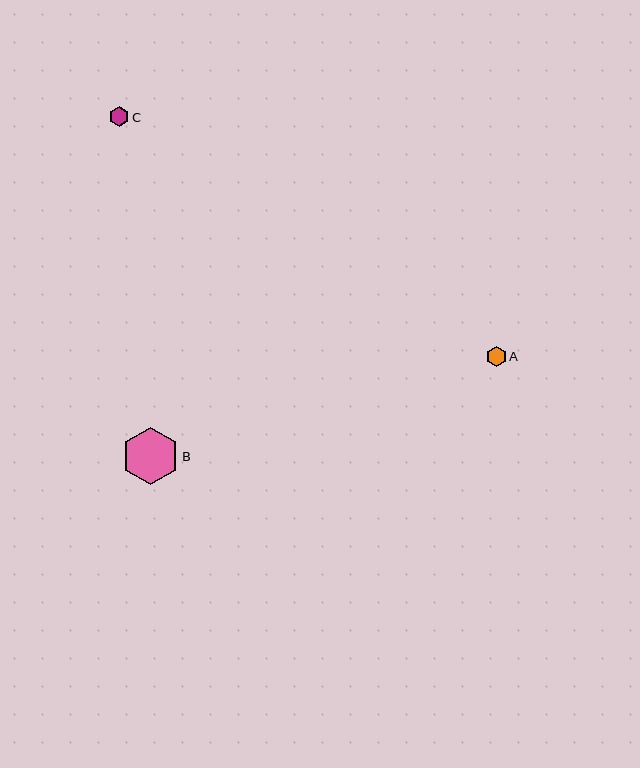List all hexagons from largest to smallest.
From largest to smallest: B, A, C.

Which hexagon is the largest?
Hexagon B is the largest with a size of approximately 58 pixels.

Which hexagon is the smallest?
Hexagon C is the smallest with a size of approximately 20 pixels.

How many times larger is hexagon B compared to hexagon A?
Hexagon B is approximately 2.8 times the size of hexagon A.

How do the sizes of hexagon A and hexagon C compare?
Hexagon A and hexagon C are approximately the same size.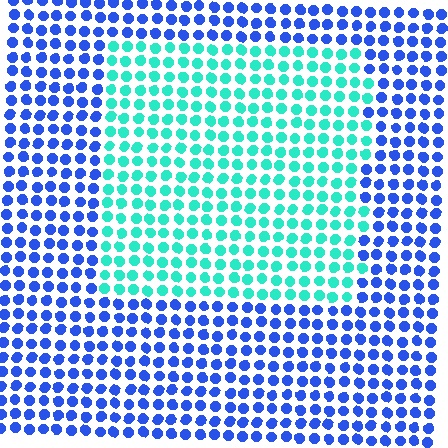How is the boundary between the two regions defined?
The boundary is defined purely by a slight shift in hue (about 59 degrees). Spacing, size, and orientation are identical on both sides.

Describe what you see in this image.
The image is filled with small blue elements in a uniform arrangement. A rectangle-shaped region is visible where the elements are tinted to a slightly different hue, forming a subtle color boundary.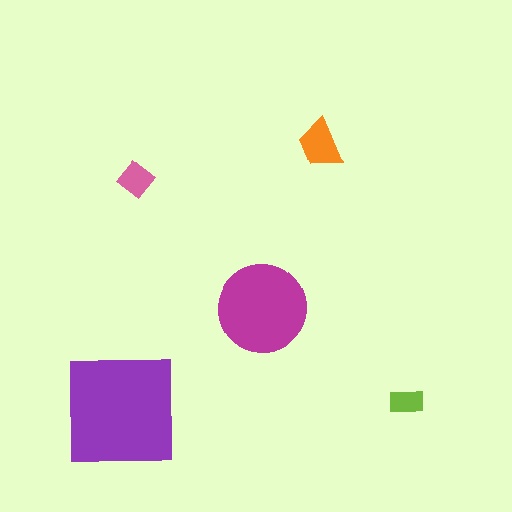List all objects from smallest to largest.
The lime rectangle, the pink diamond, the orange trapezoid, the magenta circle, the purple square.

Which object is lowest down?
The purple square is bottommost.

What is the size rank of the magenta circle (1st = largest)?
2nd.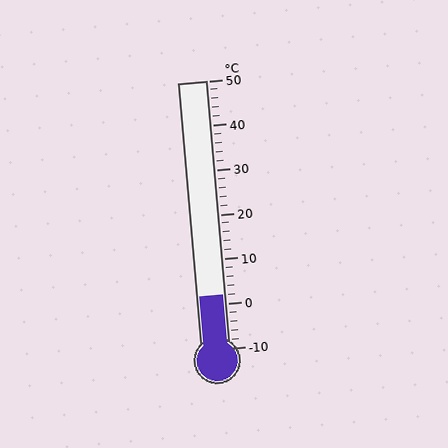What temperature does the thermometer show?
The thermometer shows approximately 2°C.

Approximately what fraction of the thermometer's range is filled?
The thermometer is filled to approximately 20% of its range.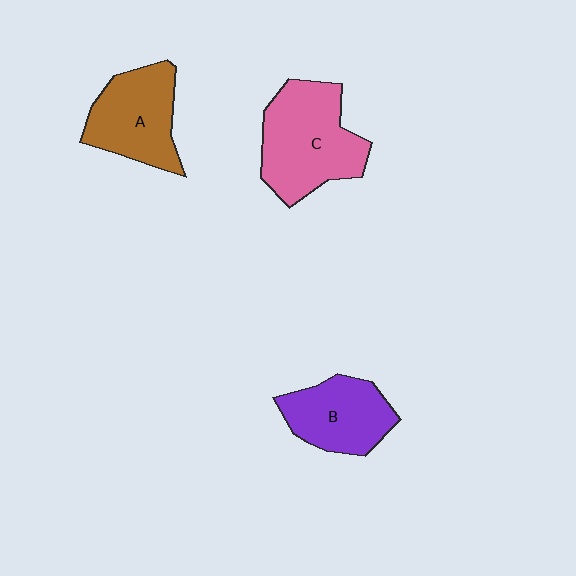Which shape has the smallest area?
Shape B (purple).